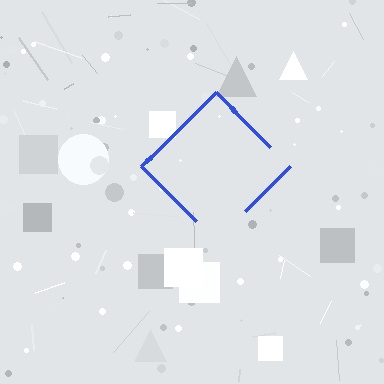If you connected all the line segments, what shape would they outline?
They would outline a diamond.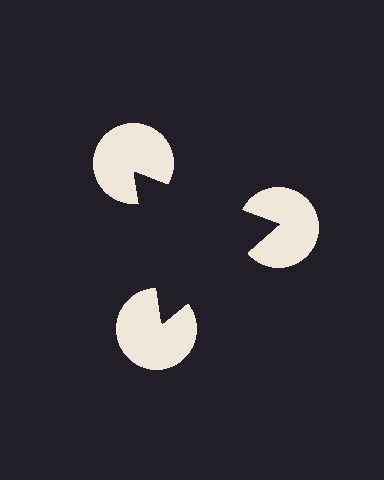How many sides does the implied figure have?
3 sides.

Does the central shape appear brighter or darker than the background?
It typically appears slightly darker than the background, even though no actual brightness change is drawn.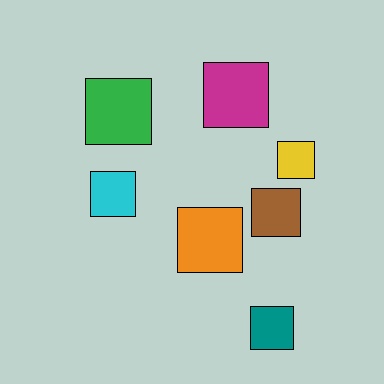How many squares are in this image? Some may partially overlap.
There are 7 squares.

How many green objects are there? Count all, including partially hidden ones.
There is 1 green object.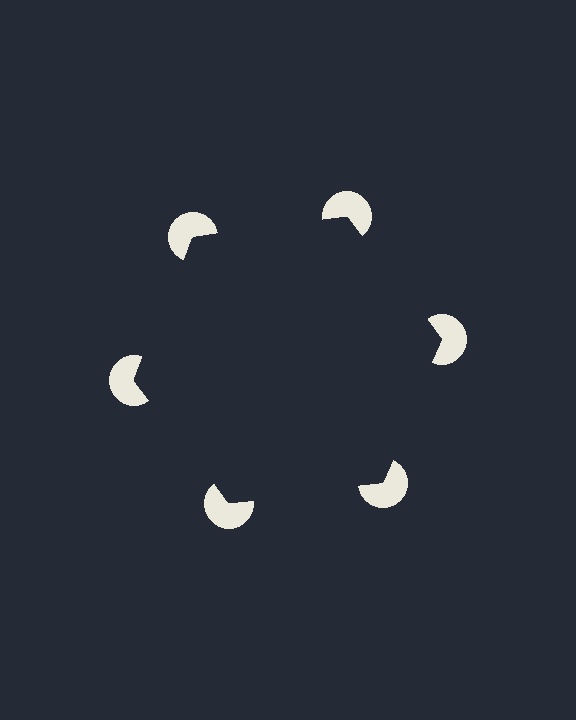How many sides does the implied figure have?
6 sides.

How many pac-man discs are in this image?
There are 6 — one at each vertex of the illusory hexagon.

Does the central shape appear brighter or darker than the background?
It typically appears slightly darker than the background, even though no actual brightness change is drawn.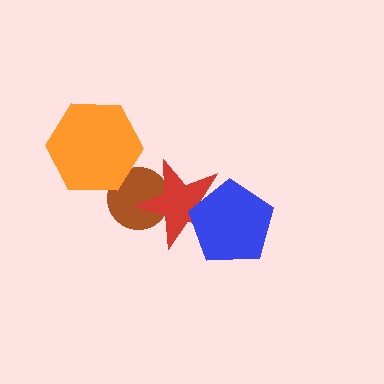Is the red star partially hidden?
Yes, it is partially covered by another shape.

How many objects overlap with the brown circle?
2 objects overlap with the brown circle.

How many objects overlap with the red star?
2 objects overlap with the red star.